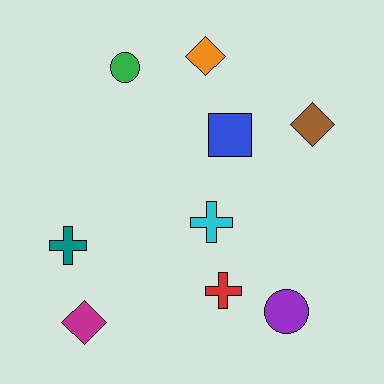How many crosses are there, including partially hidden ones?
There are 3 crosses.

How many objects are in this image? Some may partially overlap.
There are 9 objects.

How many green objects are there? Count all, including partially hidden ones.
There is 1 green object.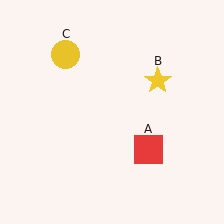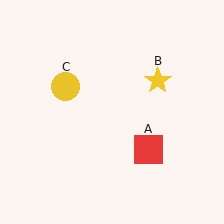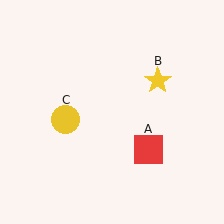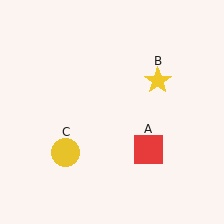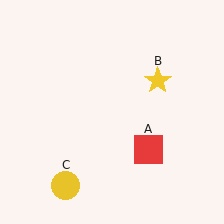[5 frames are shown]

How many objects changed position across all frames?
1 object changed position: yellow circle (object C).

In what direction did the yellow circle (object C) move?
The yellow circle (object C) moved down.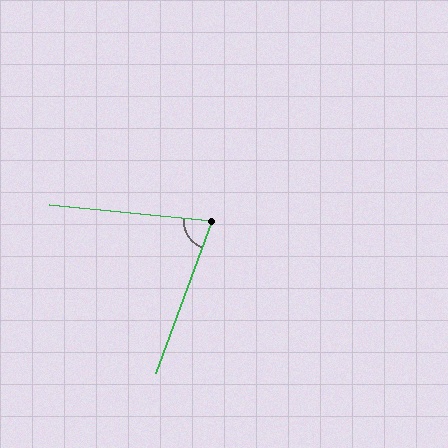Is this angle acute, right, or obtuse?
It is acute.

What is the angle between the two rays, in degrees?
Approximately 75 degrees.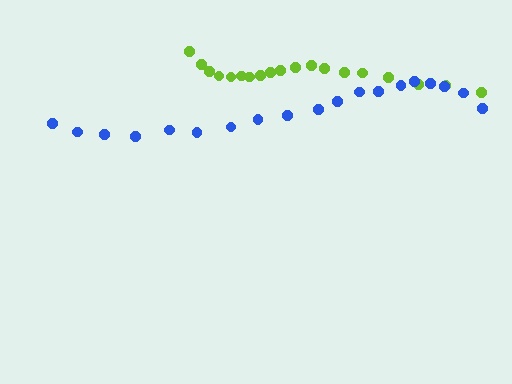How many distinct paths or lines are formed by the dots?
There are 2 distinct paths.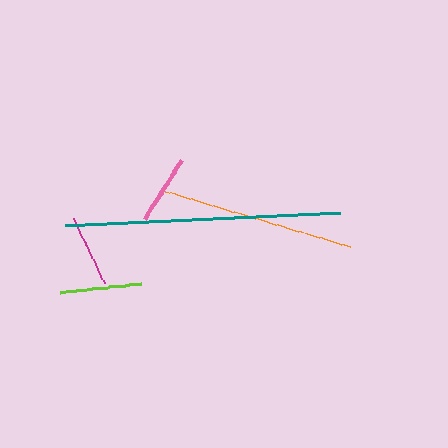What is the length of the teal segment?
The teal segment is approximately 275 pixels long.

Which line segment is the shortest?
The pink line is the shortest at approximately 69 pixels.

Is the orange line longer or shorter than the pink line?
The orange line is longer than the pink line.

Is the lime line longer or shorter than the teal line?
The teal line is longer than the lime line.